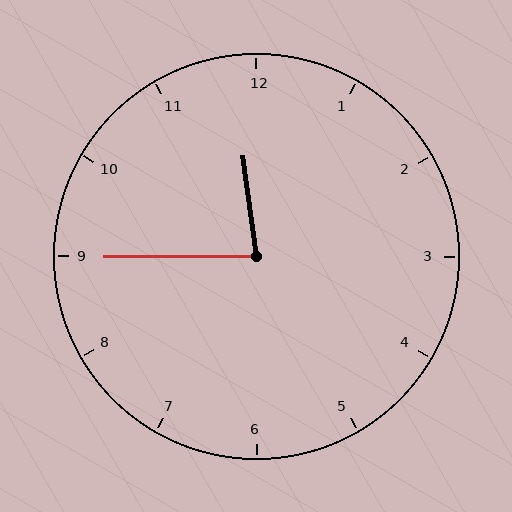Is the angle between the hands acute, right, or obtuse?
It is acute.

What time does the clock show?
11:45.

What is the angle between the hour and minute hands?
Approximately 82 degrees.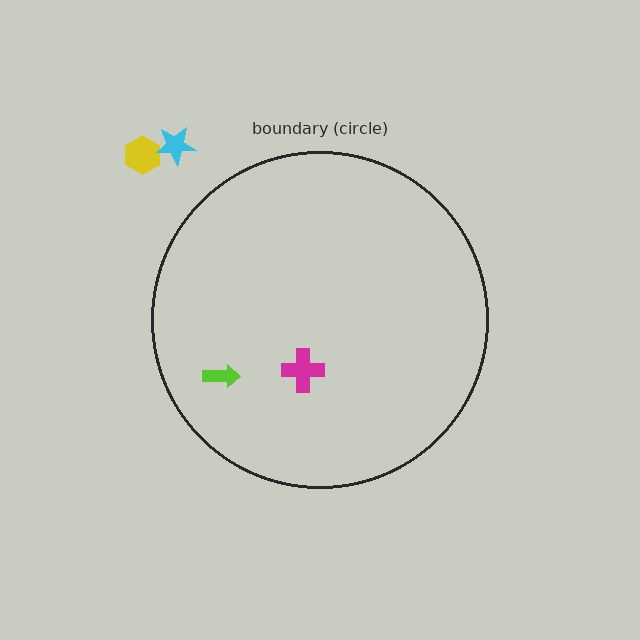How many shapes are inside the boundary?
2 inside, 2 outside.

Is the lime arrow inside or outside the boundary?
Inside.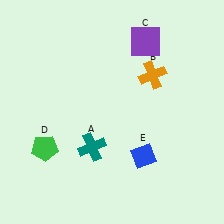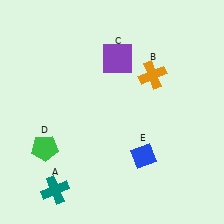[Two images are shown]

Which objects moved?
The objects that moved are: the teal cross (A), the purple square (C).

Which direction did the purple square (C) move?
The purple square (C) moved left.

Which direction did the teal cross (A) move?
The teal cross (A) moved down.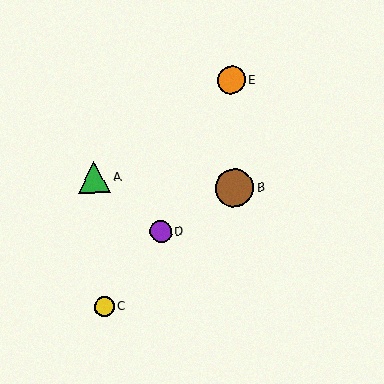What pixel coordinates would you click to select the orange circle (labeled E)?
Click at (231, 80) to select the orange circle E.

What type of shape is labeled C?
Shape C is a yellow circle.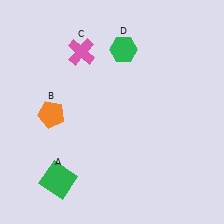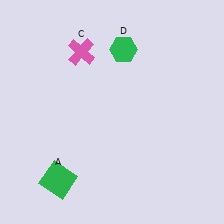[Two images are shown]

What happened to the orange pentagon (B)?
The orange pentagon (B) was removed in Image 2. It was in the bottom-left area of Image 1.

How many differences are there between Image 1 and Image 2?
There is 1 difference between the two images.